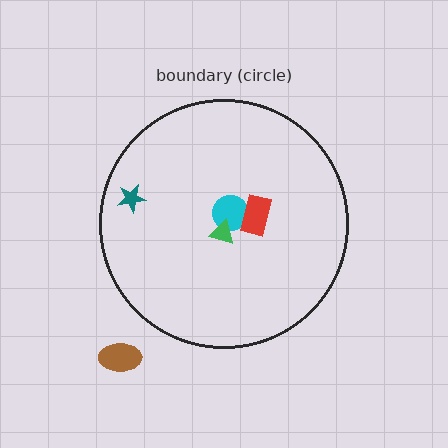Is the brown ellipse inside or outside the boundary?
Outside.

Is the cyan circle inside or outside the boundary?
Inside.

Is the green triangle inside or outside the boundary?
Inside.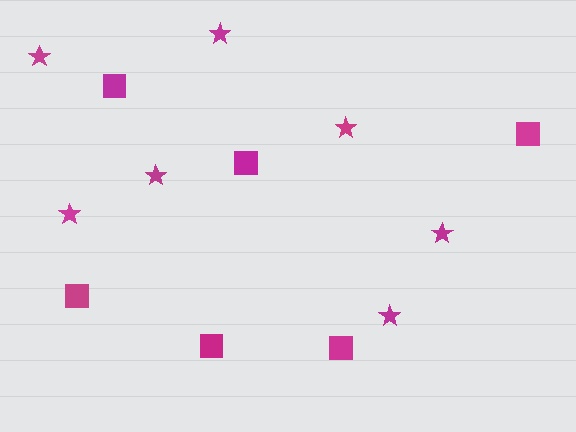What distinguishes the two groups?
There are 2 groups: one group of stars (7) and one group of squares (6).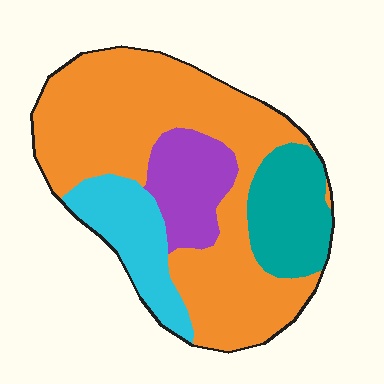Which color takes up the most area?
Orange, at roughly 60%.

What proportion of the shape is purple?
Purple takes up less than a quarter of the shape.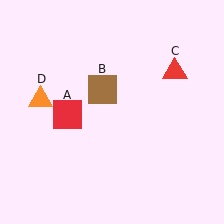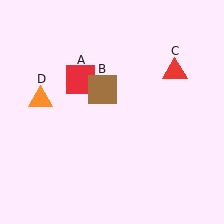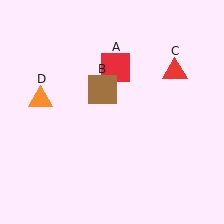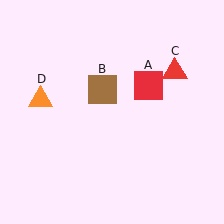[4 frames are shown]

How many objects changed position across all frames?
1 object changed position: red square (object A).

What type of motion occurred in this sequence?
The red square (object A) rotated clockwise around the center of the scene.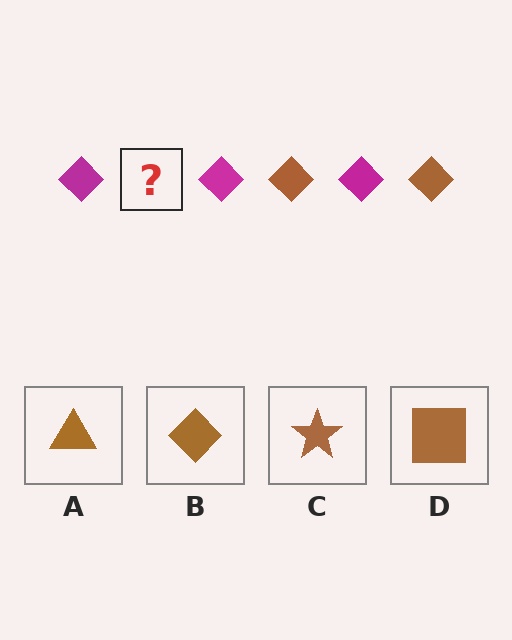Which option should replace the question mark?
Option B.